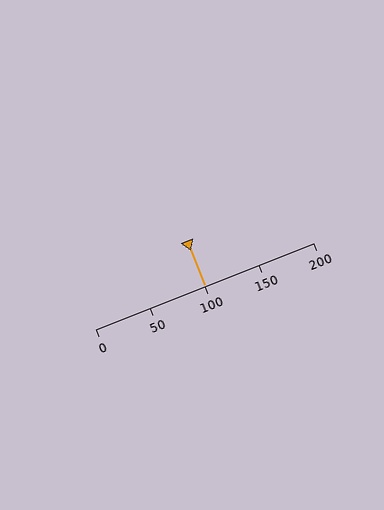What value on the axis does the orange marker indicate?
The marker indicates approximately 100.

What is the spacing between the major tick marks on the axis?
The major ticks are spaced 50 apart.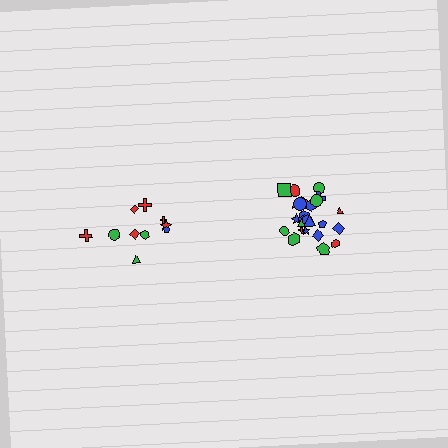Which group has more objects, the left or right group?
The right group.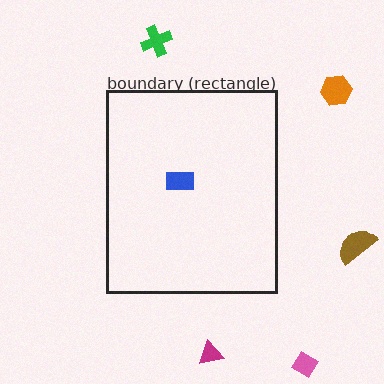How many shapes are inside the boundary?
1 inside, 5 outside.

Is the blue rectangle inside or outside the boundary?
Inside.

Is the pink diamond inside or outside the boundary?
Outside.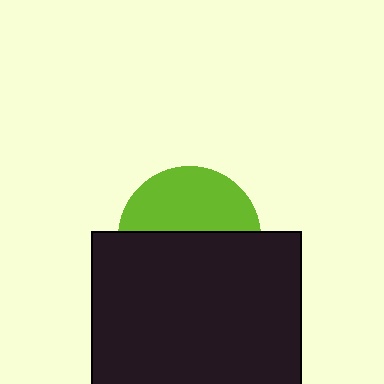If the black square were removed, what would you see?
You would see the complete lime circle.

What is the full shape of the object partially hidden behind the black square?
The partially hidden object is a lime circle.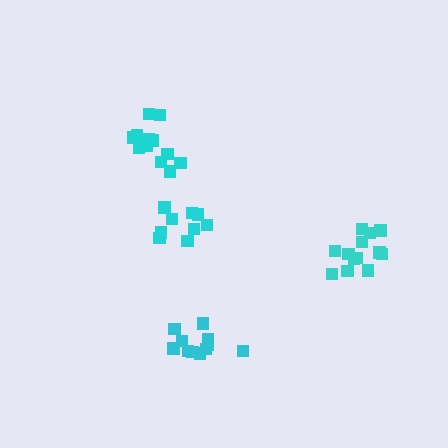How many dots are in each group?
Group 1: 9 dots, Group 2: 13 dots, Group 3: 12 dots, Group 4: 11 dots (45 total).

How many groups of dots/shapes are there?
There are 4 groups.